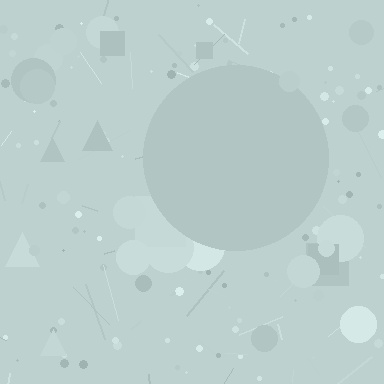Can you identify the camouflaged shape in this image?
The camouflaged shape is a circle.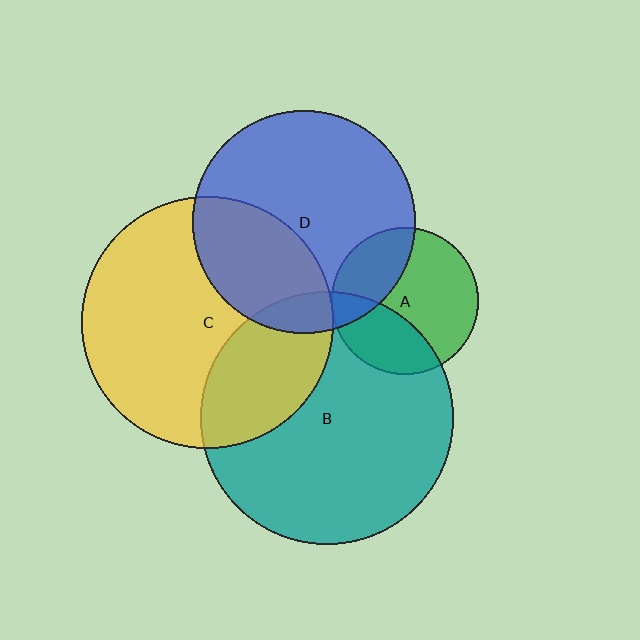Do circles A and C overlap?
Yes.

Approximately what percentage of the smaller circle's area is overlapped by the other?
Approximately 5%.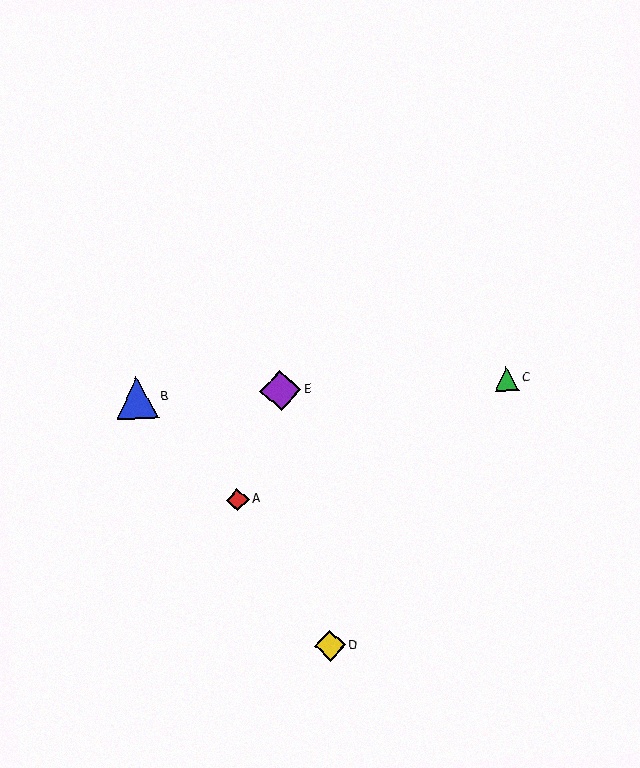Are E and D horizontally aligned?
No, E is at y≈391 and D is at y≈646.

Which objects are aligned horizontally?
Objects B, C, E are aligned horizontally.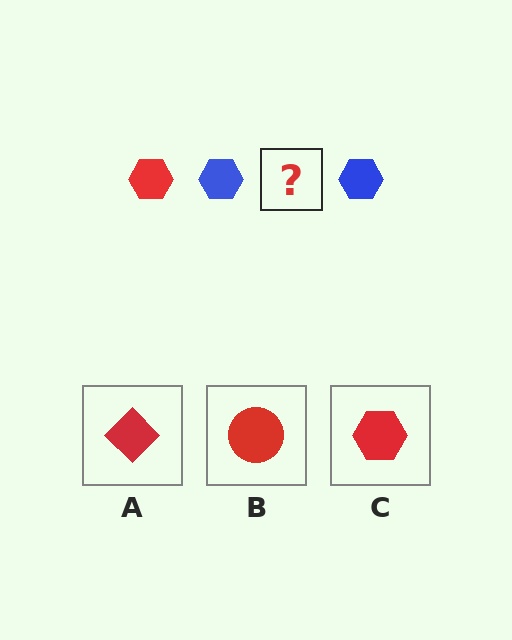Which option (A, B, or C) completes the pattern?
C.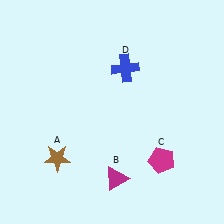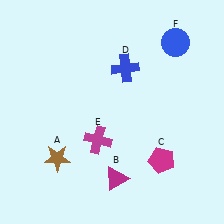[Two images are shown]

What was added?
A magenta cross (E), a blue circle (F) were added in Image 2.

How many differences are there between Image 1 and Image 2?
There are 2 differences between the two images.